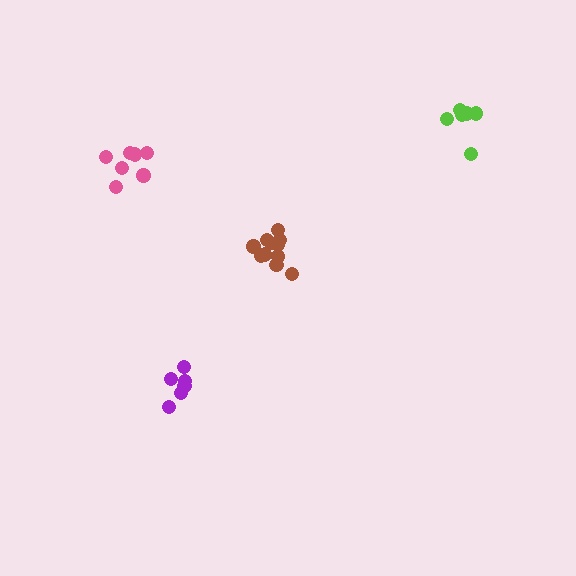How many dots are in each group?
Group 1: 6 dots, Group 2: 11 dots, Group 3: 6 dots, Group 4: 7 dots (30 total).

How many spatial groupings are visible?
There are 4 spatial groupings.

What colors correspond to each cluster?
The clusters are colored: purple, brown, lime, pink.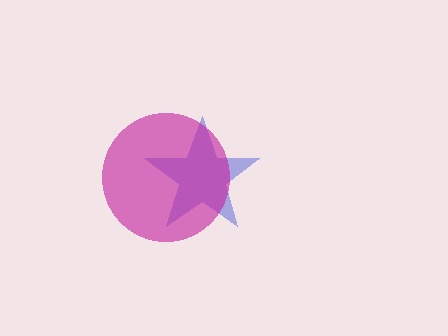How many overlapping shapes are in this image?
There are 2 overlapping shapes in the image.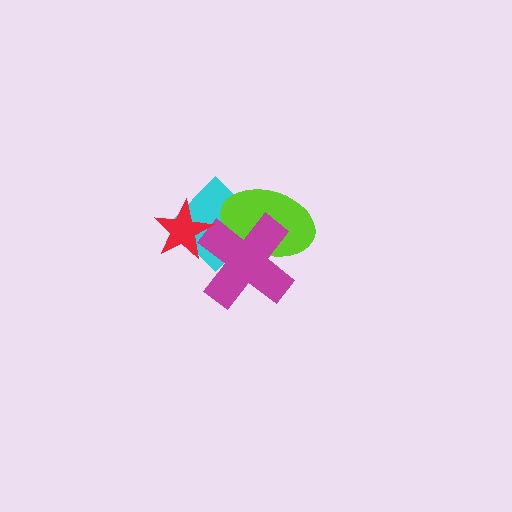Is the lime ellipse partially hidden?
Yes, it is partially covered by another shape.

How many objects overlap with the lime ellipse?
2 objects overlap with the lime ellipse.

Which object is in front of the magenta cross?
The red star is in front of the magenta cross.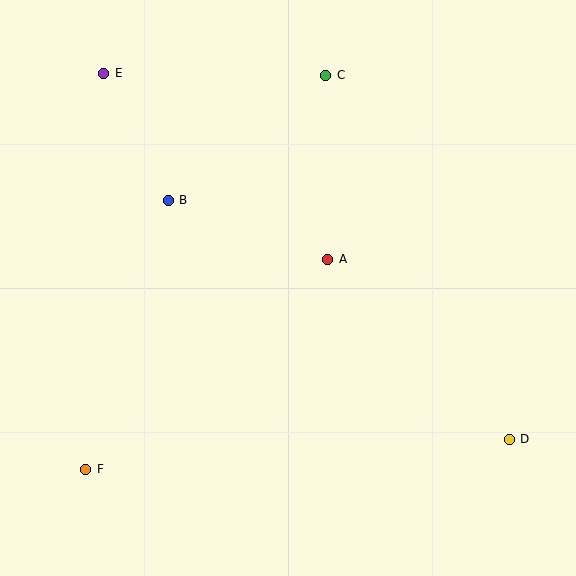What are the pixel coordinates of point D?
Point D is at (509, 439).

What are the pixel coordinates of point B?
Point B is at (168, 201).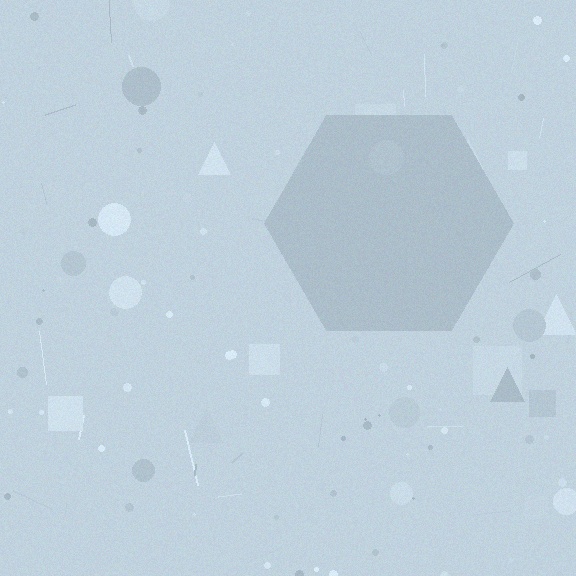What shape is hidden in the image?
A hexagon is hidden in the image.